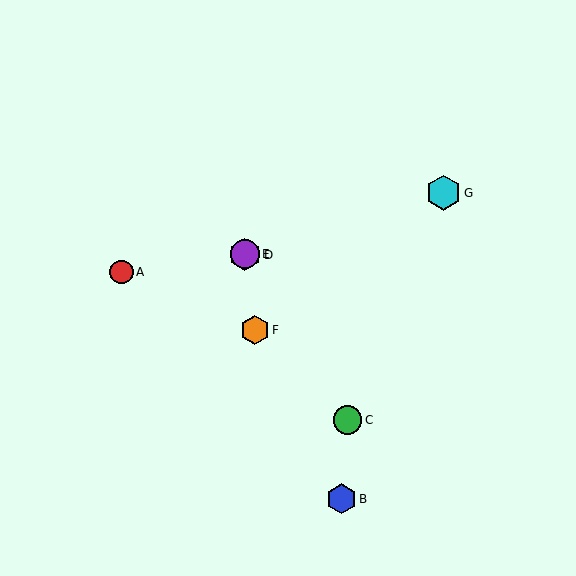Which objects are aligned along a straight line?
Objects C, D, E are aligned along a straight line.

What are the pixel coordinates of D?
Object D is at (245, 255).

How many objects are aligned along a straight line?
3 objects (C, D, E) are aligned along a straight line.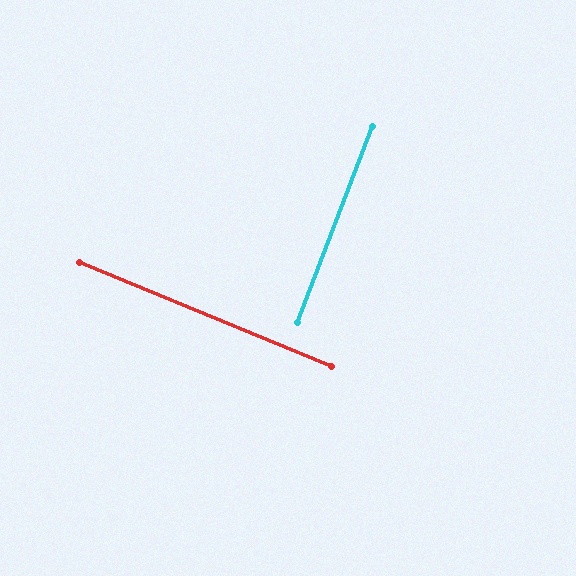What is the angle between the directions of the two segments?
Approximately 88 degrees.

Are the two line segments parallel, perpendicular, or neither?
Perpendicular — they meet at approximately 88°.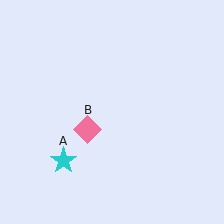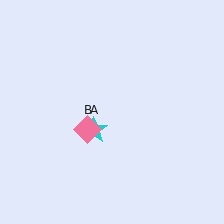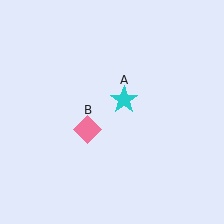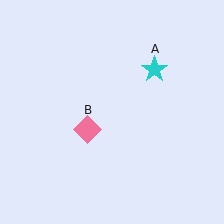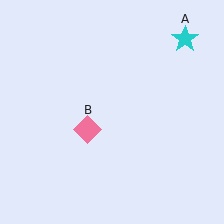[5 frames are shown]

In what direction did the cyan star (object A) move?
The cyan star (object A) moved up and to the right.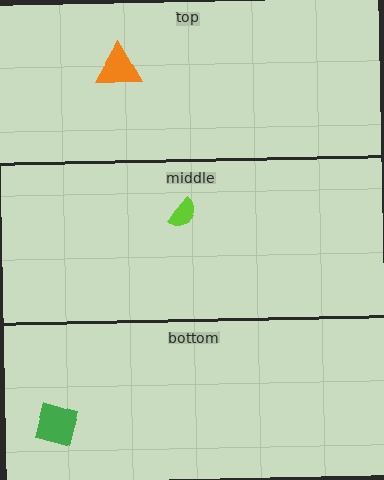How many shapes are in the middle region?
1.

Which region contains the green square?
The bottom region.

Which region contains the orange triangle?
The top region.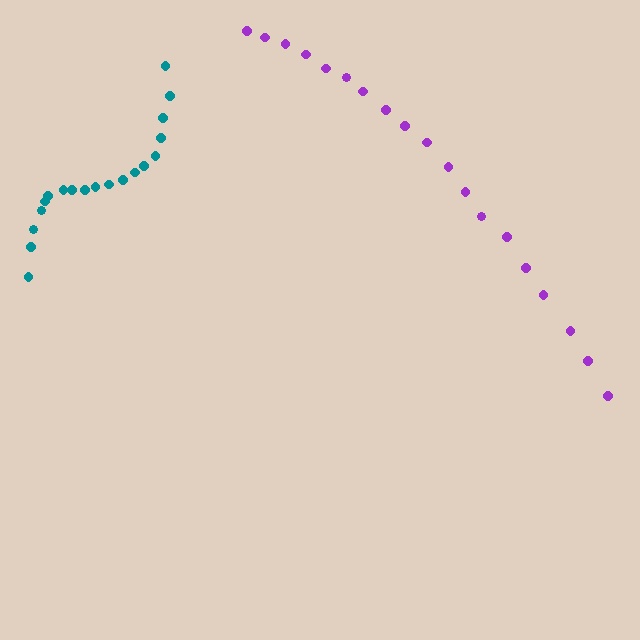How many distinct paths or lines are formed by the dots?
There are 2 distinct paths.